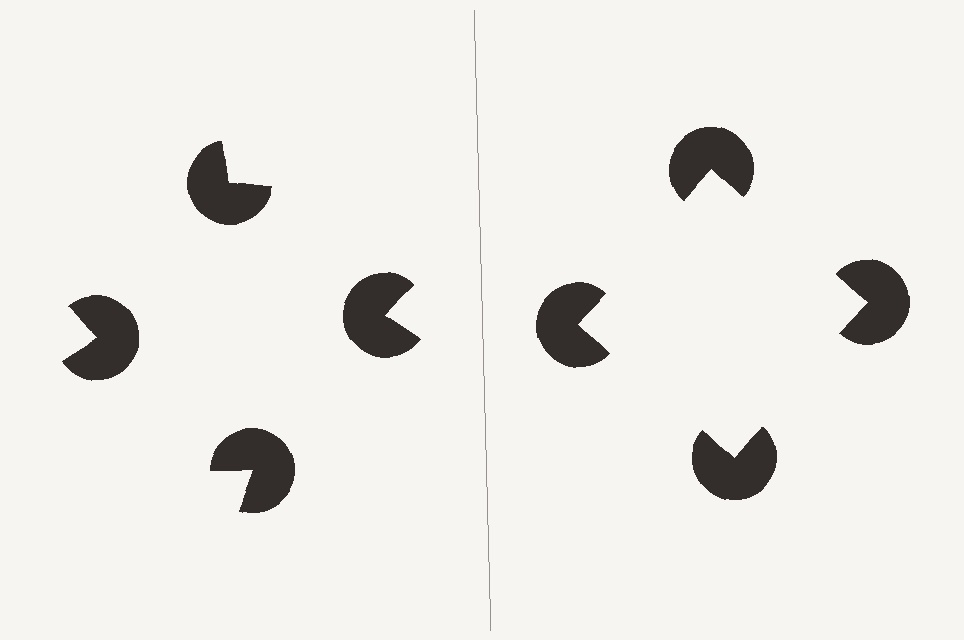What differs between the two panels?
The pac-man discs are positioned identically on both sides; only the wedge orientations differ. On the right they align to a square; on the left they are misaligned.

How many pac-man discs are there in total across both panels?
8 — 4 on each side.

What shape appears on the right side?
An illusory square.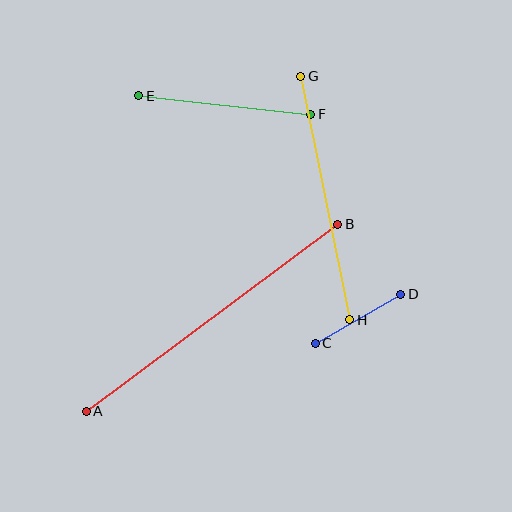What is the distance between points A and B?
The distance is approximately 313 pixels.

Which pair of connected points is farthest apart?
Points A and B are farthest apart.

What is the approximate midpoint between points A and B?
The midpoint is at approximately (212, 318) pixels.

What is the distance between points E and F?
The distance is approximately 173 pixels.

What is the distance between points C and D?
The distance is approximately 99 pixels.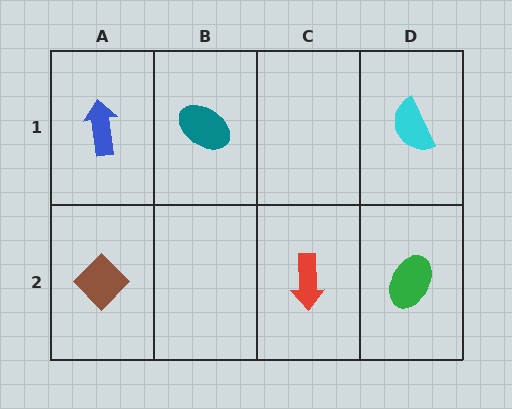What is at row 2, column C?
A red arrow.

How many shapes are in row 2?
3 shapes.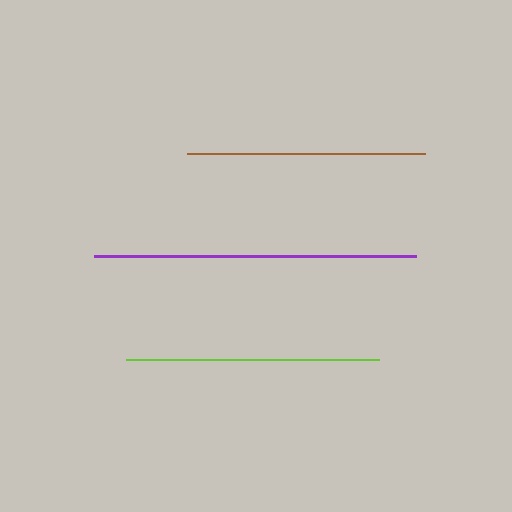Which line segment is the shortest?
The brown line is the shortest at approximately 238 pixels.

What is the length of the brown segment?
The brown segment is approximately 238 pixels long.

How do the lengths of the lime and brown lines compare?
The lime and brown lines are approximately the same length.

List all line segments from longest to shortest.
From longest to shortest: purple, lime, brown.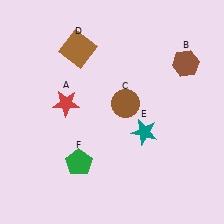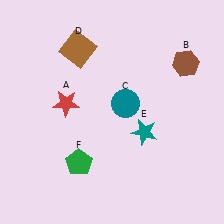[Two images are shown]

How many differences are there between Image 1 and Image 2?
There is 1 difference between the two images.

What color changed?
The circle (C) changed from brown in Image 1 to teal in Image 2.